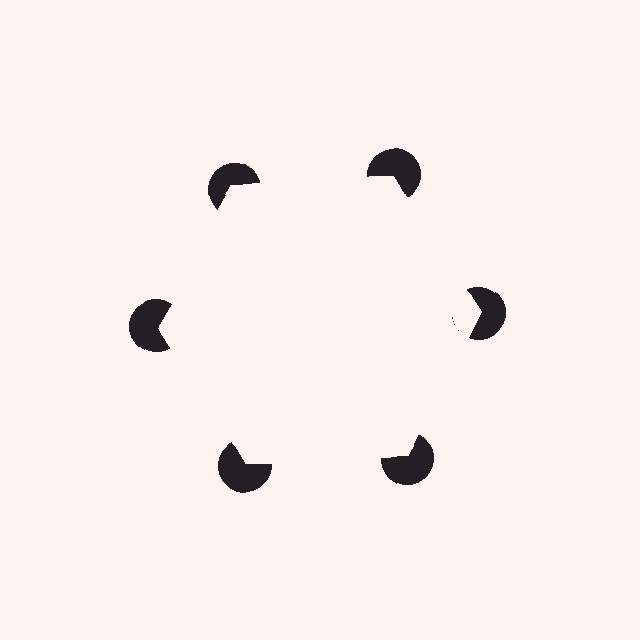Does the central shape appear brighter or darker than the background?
It typically appears slightly brighter than the background, even though no actual brightness change is drawn.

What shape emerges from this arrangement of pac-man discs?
An illusory hexagon — its edges are inferred from the aligned wedge cuts in the pac-man discs, not physically drawn.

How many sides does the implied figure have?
6 sides.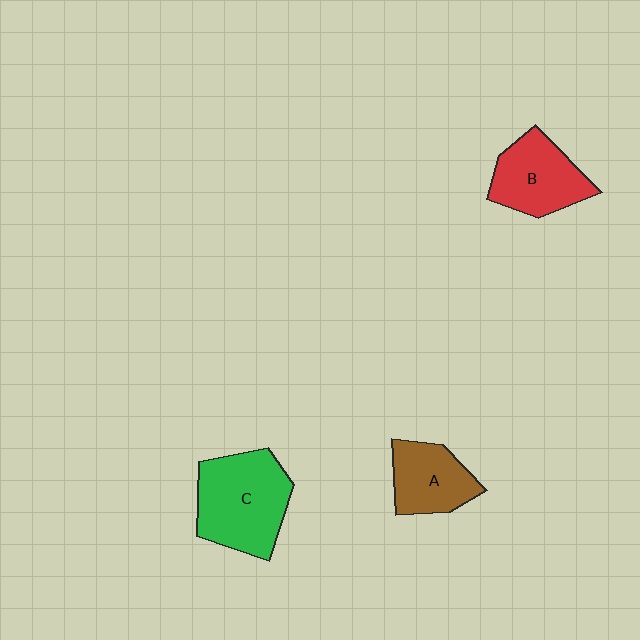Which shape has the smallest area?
Shape A (brown).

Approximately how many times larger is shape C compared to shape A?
Approximately 1.6 times.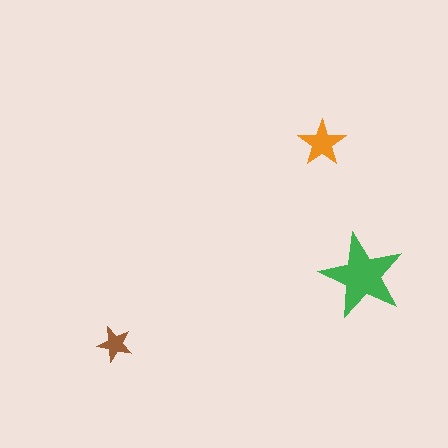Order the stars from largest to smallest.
the green one, the orange one, the brown one.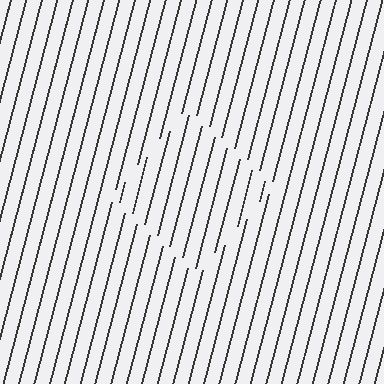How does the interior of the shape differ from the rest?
The interior of the shape contains the same grating, shifted by half a period — the contour is defined by the phase discontinuity where line-ends from the inner and outer gratings abut.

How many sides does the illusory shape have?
4 sides — the line-ends trace a square.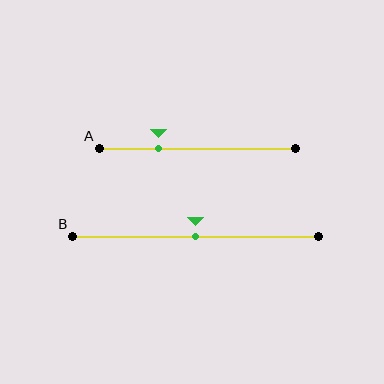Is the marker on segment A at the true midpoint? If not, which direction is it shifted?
No, the marker on segment A is shifted to the left by about 20% of the segment length.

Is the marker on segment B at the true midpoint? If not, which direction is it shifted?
Yes, the marker on segment B is at the true midpoint.